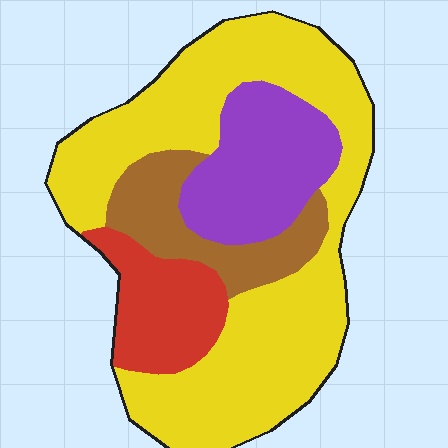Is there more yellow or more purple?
Yellow.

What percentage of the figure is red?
Red takes up less than a sixth of the figure.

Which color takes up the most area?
Yellow, at roughly 55%.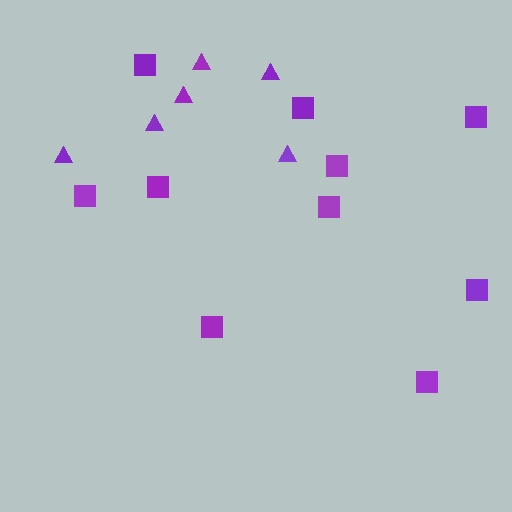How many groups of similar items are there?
There are 2 groups: one group of squares (10) and one group of triangles (6).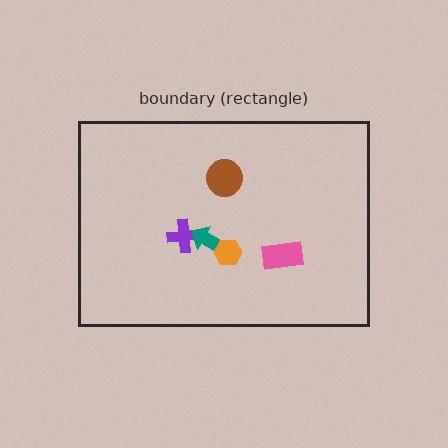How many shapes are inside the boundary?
5 inside, 0 outside.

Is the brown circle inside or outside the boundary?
Inside.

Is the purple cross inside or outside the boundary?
Inside.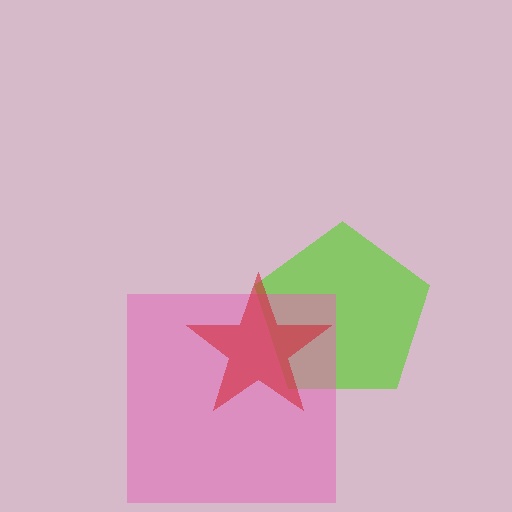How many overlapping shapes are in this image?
There are 3 overlapping shapes in the image.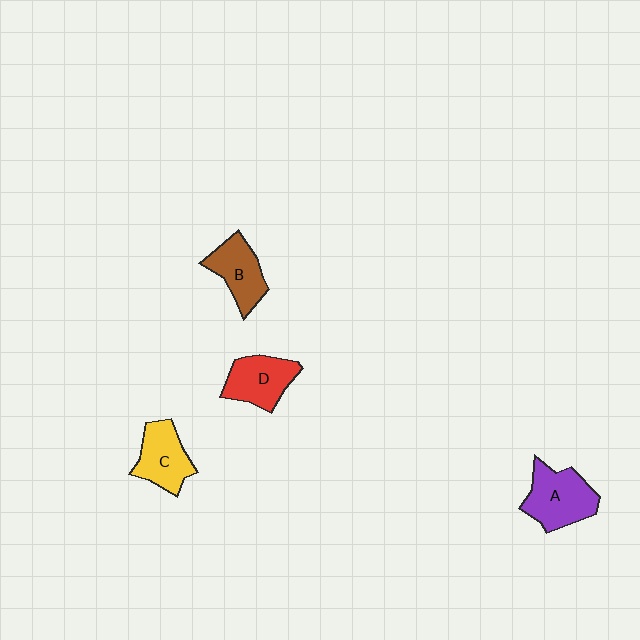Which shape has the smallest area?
Shape B (brown).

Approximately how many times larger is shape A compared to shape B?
Approximately 1.3 times.